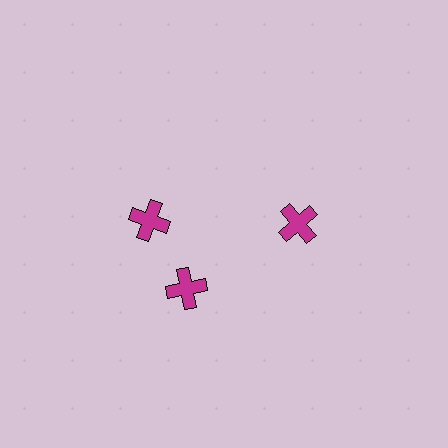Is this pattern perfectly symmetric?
No. The 3 magenta crosses are arranged in a ring, but one element near the 11 o'clock position is rotated out of alignment along the ring, breaking the 3-fold rotational symmetry.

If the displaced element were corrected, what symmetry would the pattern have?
It would have 3-fold rotational symmetry — the pattern would map onto itself every 120 degrees.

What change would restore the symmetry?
The symmetry would be restored by rotating it back into even spacing with its neighbors so that all 3 crosses sit at equal angles and equal distance from the center.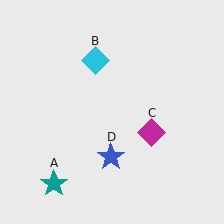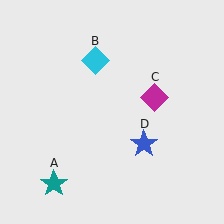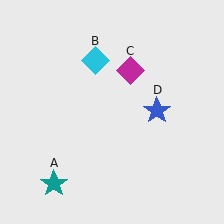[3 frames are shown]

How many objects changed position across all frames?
2 objects changed position: magenta diamond (object C), blue star (object D).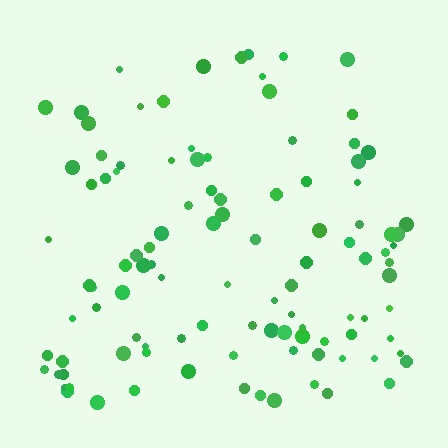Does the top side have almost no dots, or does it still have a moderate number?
Still a moderate number, just noticeably fewer than the bottom.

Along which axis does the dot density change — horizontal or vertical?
Vertical.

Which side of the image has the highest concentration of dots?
The bottom.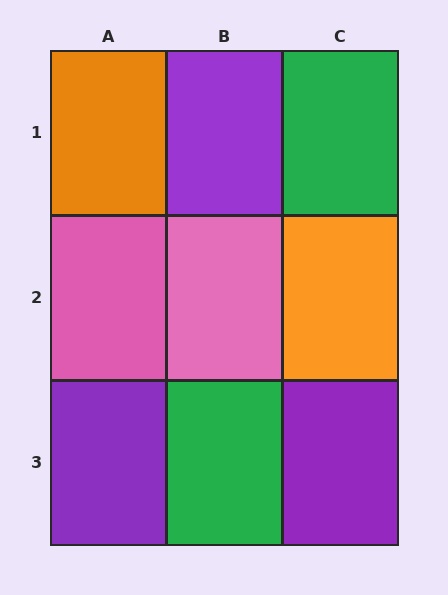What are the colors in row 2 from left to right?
Pink, pink, orange.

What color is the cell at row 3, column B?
Green.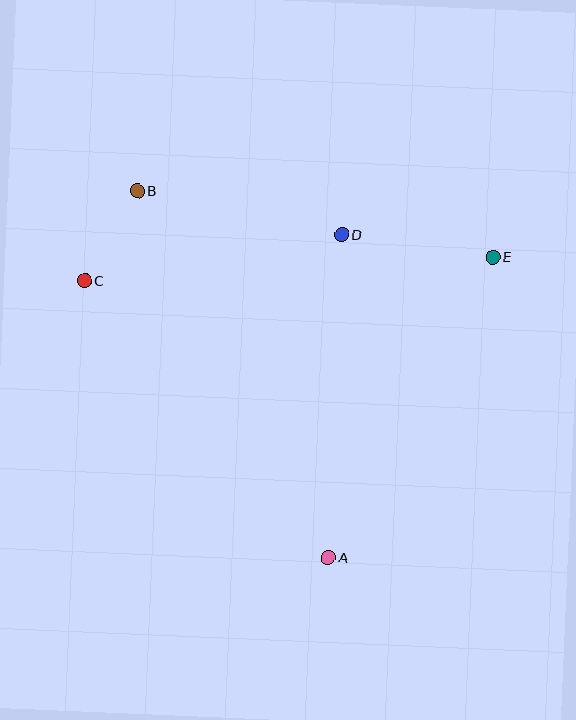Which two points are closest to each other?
Points B and C are closest to each other.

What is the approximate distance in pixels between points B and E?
The distance between B and E is approximately 362 pixels.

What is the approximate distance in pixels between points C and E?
The distance between C and E is approximately 409 pixels.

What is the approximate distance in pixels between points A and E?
The distance between A and E is approximately 342 pixels.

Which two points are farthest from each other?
Points A and B are farthest from each other.